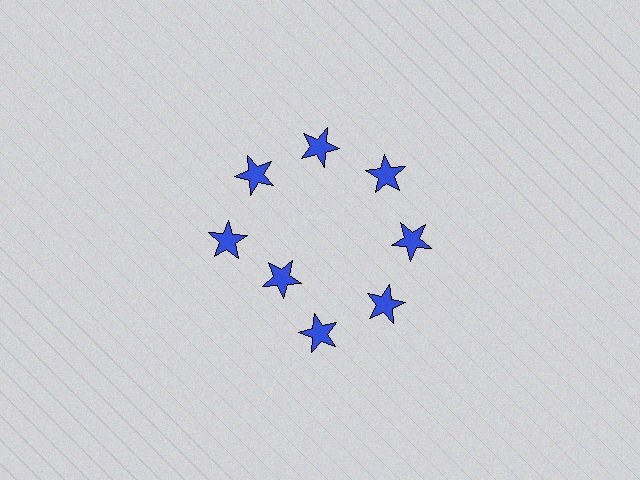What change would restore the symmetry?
The symmetry would be restored by moving it outward, back onto the ring so that all 8 stars sit at equal angles and equal distance from the center.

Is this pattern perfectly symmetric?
No. The 8 blue stars are arranged in a ring, but one element near the 8 o'clock position is pulled inward toward the center, breaking the 8-fold rotational symmetry.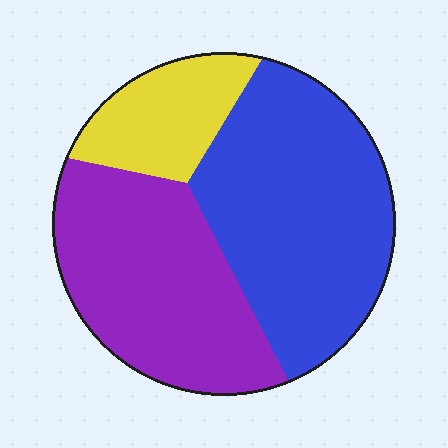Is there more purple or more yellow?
Purple.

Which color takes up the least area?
Yellow, at roughly 15%.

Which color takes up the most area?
Blue, at roughly 45%.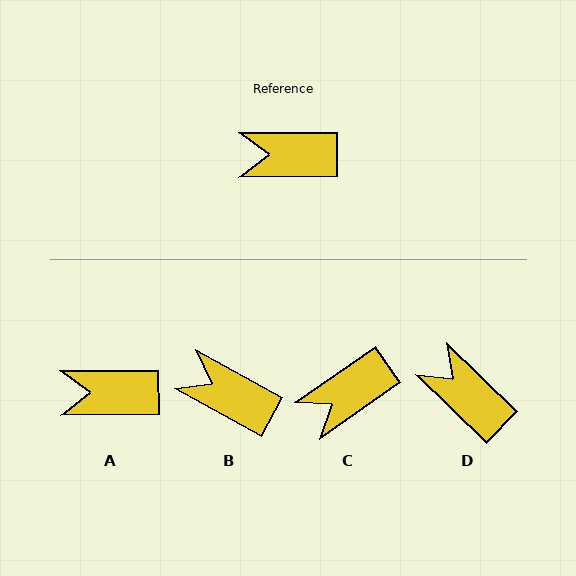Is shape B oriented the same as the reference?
No, it is off by about 29 degrees.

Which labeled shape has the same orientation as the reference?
A.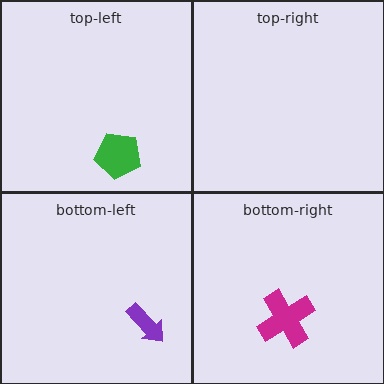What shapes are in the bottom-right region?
The magenta cross.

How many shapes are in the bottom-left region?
1.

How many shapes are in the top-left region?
1.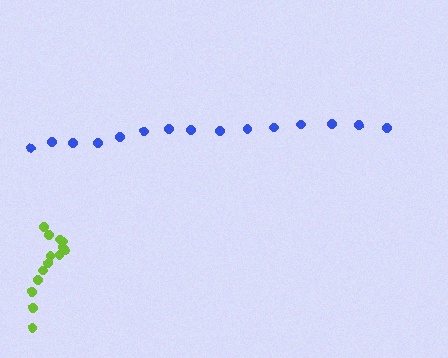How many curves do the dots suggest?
There are 2 distinct paths.